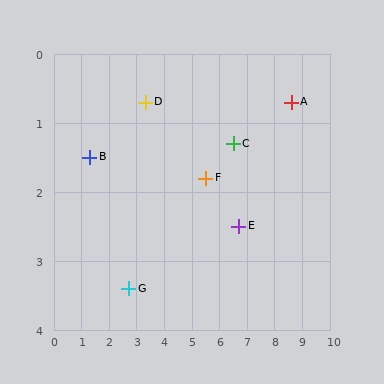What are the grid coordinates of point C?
Point C is at approximately (6.5, 1.3).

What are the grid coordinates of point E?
Point E is at approximately (6.7, 2.5).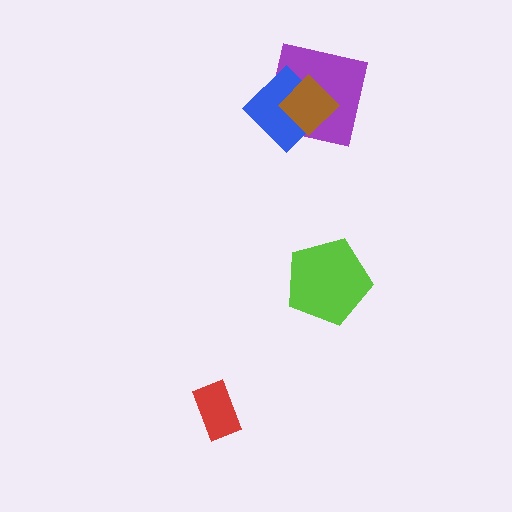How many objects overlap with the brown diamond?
2 objects overlap with the brown diamond.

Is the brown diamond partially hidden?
No, no other shape covers it.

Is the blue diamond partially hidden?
Yes, it is partially covered by another shape.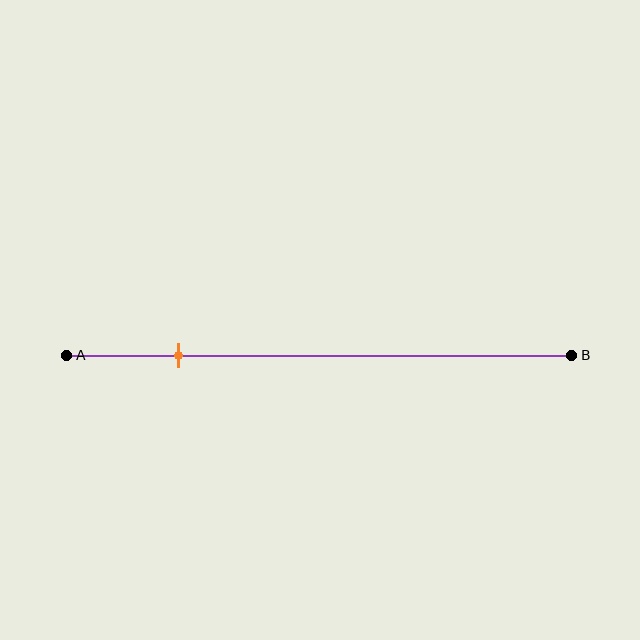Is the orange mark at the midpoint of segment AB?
No, the mark is at about 20% from A, not at the 50% midpoint.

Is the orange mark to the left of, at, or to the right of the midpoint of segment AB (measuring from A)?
The orange mark is to the left of the midpoint of segment AB.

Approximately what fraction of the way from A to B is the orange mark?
The orange mark is approximately 20% of the way from A to B.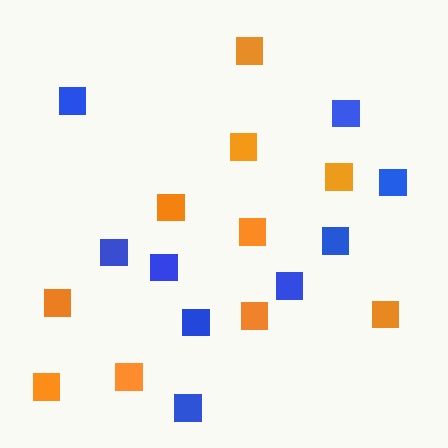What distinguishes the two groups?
There are 2 groups: one group of blue squares (9) and one group of orange squares (10).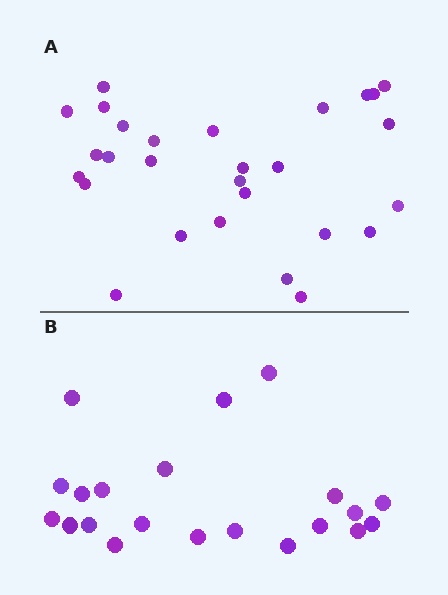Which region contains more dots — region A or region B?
Region A (the top region) has more dots.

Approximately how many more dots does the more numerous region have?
Region A has roughly 8 or so more dots than region B.